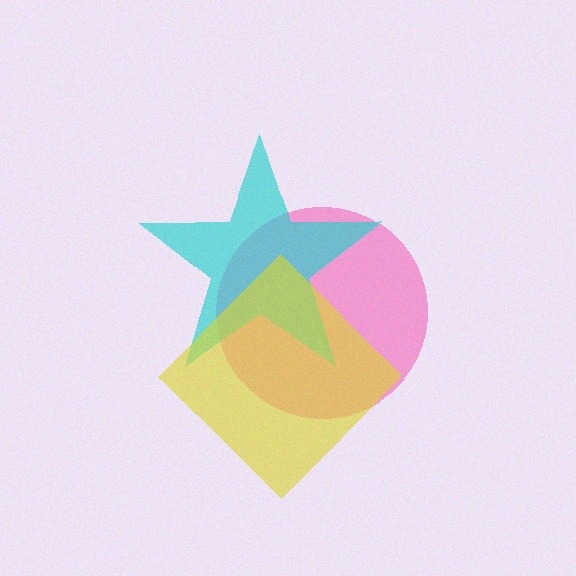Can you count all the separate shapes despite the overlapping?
Yes, there are 3 separate shapes.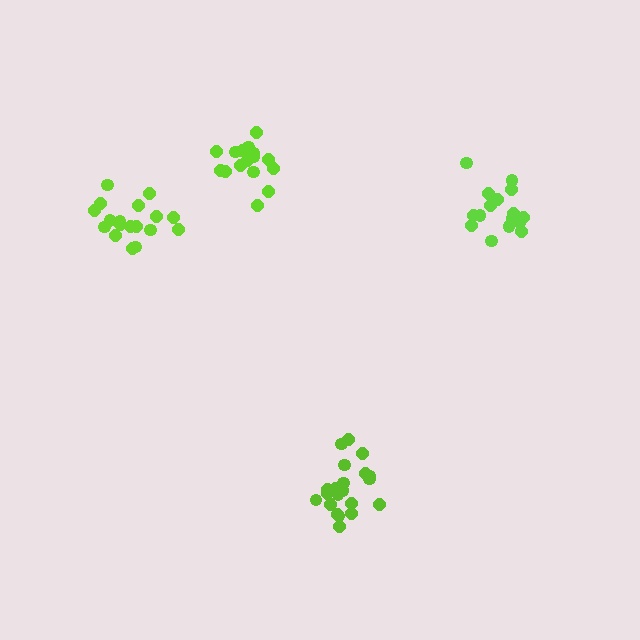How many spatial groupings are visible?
There are 4 spatial groupings.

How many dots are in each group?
Group 1: 21 dots, Group 2: 17 dots, Group 3: 16 dots, Group 4: 18 dots (72 total).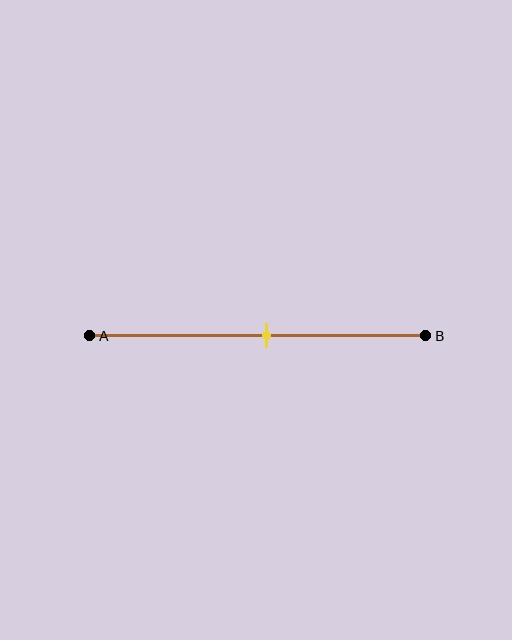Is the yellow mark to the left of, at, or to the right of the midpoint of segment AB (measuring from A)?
The yellow mark is approximately at the midpoint of segment AB.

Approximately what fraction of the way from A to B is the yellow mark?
The yellow mark is approximately 55% of the way from A to B.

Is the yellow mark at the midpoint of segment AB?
Yes, the mark is approximately at the midpoint.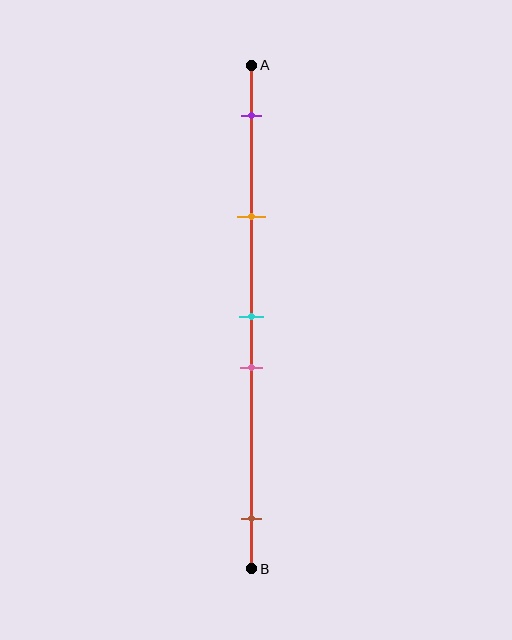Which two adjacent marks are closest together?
The cyan and pink marks are the closest adjacent pair.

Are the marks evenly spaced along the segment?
No, the marks are not evenly spaced.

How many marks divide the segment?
There are 5 marks dividing the segment.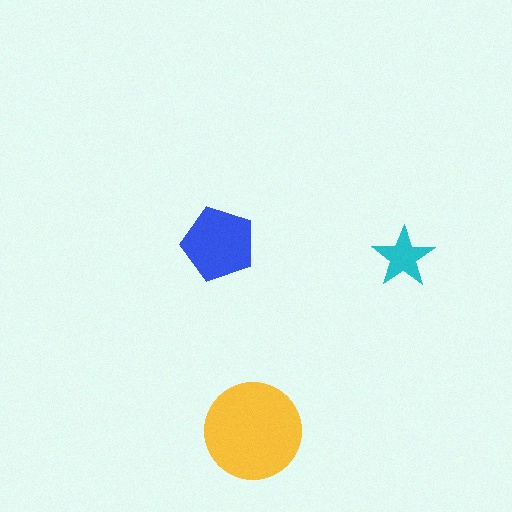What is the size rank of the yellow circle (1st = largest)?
1st.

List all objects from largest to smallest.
The yellow circle, the blue pentagon, the cyan star.